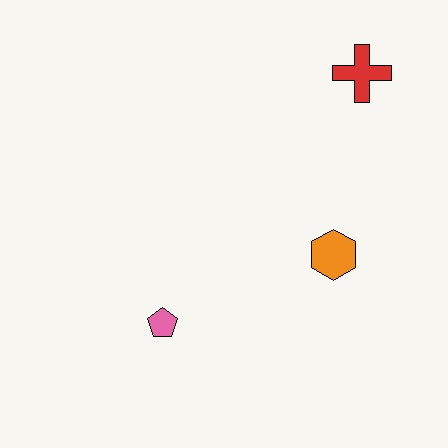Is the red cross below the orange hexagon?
No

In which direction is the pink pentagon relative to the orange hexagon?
The pink pentagon is to the left of the orange hexagon.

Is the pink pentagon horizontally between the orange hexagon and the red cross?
No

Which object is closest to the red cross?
The orange hexagon is closest to the red cross.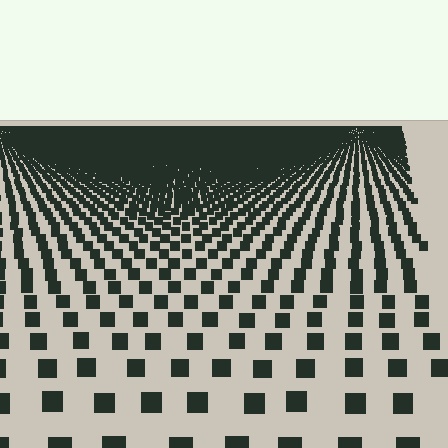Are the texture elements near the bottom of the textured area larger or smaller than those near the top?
Larger. Near the bottom, elements are closer to the viewer and appear at a bigger on-screen size.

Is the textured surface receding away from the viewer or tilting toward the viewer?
The surface is receding away from the viewer. Texture elements get smaller and denser toward the top.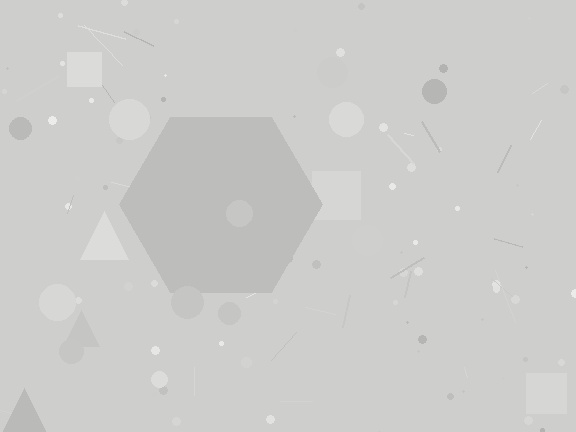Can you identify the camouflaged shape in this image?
The camouflaged shape is a hexagon.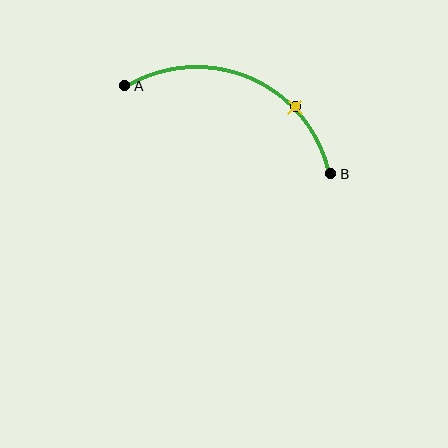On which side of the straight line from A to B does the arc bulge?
The arc bulges above the straight line connecting A and B.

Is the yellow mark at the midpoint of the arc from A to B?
No. The yellow mark lies on the arc but is closer to endpoint B. The arc midpoint would be at the point on the curve equidistant along the arc from both A and B.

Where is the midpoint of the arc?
The arc midpoint is the point on the curve farthest from the straight line joining A and B. It sits above that line.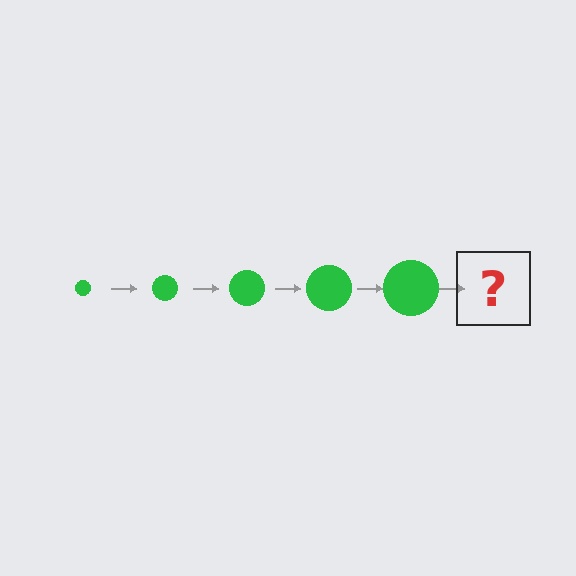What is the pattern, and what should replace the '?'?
The pattern is that the circle gets progressively larger each step. The '?' should be a green circle, larger than the previous one.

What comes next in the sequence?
The next element should be a green circle, larger than the previous one.